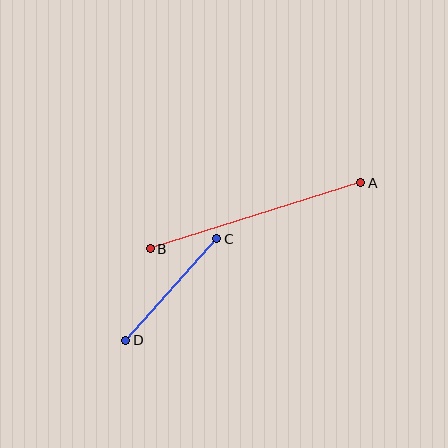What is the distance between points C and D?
The distance is approximately 136 pixels.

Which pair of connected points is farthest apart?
Points A and B are farthest apart.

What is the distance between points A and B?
The distance is approximately 221 pixels.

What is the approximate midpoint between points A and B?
The midpoint is at approximately (256, 216) pixels.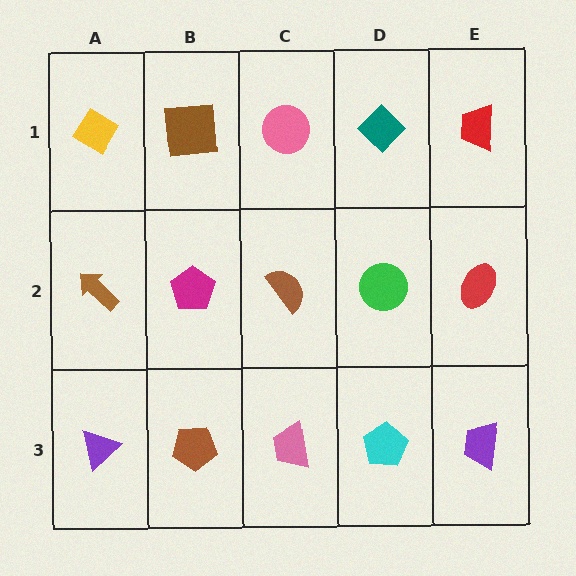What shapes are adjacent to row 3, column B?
A magenta pentagon (row 2, column B), a purple triangle (row 3, column A), a pink trapezoid (row 3, column C).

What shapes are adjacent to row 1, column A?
A brown arrow (row 2, column A), a brown square (row 1, column B).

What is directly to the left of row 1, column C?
A brown square.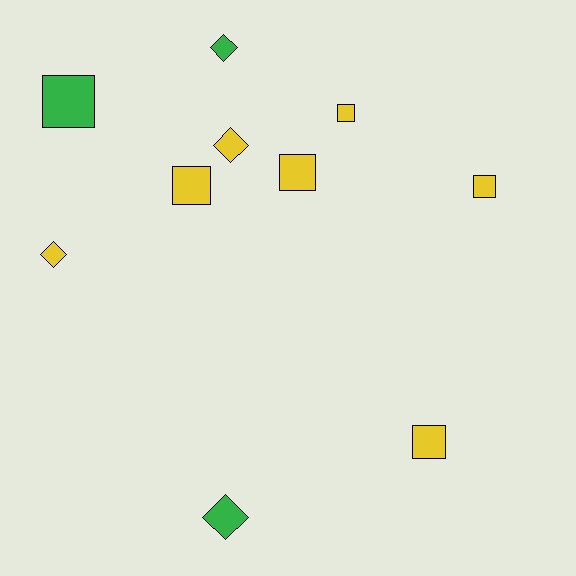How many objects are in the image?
There are 10 objects.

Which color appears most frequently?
Yellow, with 7 objects.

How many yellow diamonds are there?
There are 2 yellow diamonds.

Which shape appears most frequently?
Square, with 6 objects.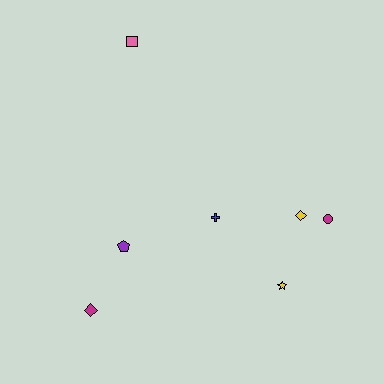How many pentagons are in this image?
There is 1 pentagon.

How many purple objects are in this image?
There is 1 purple object.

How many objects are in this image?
There are 7 objects.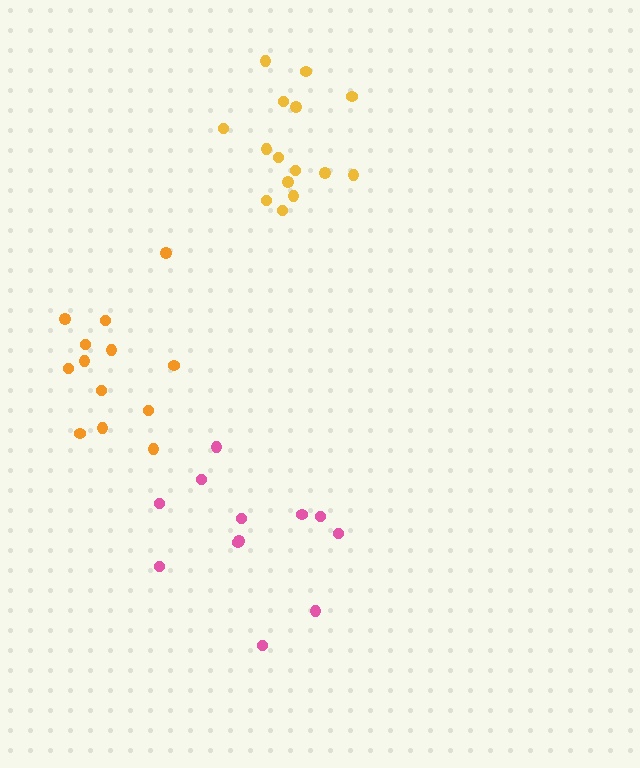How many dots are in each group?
Group 1: 13 dots, Group 2: 12 dots, Group 3: 15 dots (40 total).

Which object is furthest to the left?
The orange cluster is leftmost.